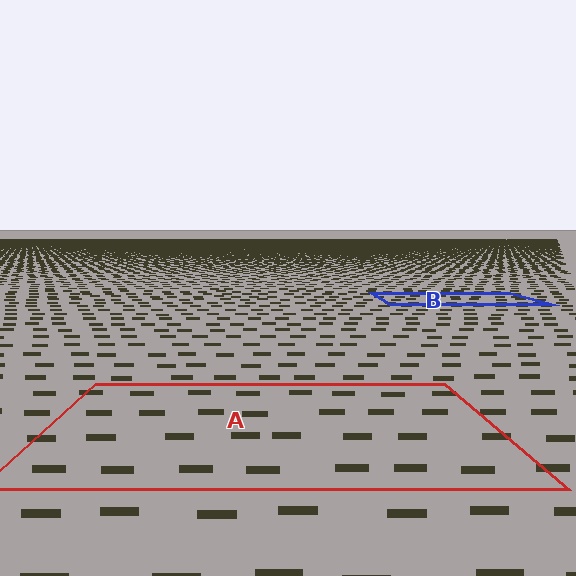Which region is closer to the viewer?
Region A is closer. The texture elements there are larger and more spread out.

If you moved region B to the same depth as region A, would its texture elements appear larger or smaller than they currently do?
They would appear larger. At a closer depth, the same texture elements are projected at a bigger on-screen size.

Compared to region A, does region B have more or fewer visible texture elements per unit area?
Region B has more texture elements per unit area — they are packed more densely because it is farther away.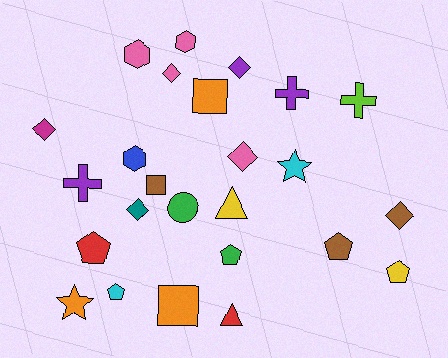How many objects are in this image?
There are 25 objects.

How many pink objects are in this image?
There are 4 pink objects.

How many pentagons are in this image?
There are 5 pentagons.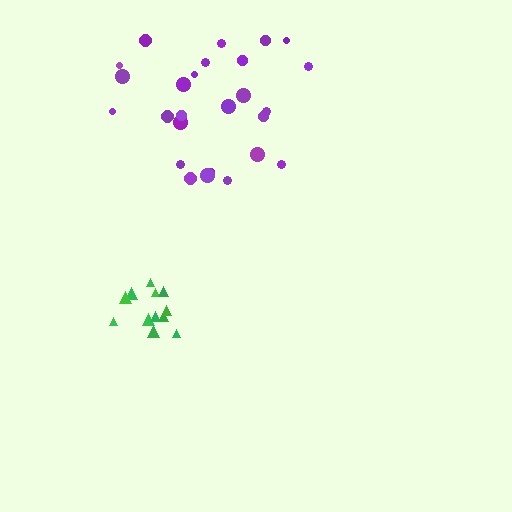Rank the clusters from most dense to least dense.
green, purple.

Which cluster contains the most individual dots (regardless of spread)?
Purple (26).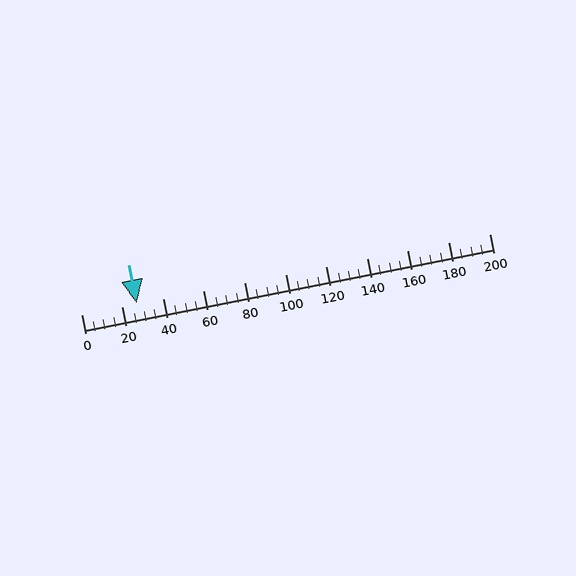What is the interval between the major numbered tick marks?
The major tick marks are spaced 20 units apart.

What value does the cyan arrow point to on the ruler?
The cyan arrow points to approximately 27.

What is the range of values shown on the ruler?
The ruler shows values from 0 to 200.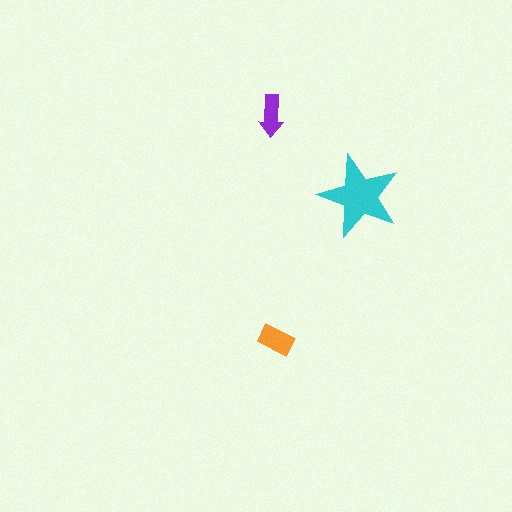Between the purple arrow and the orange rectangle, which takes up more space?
The orange rectangle.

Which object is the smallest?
The purple arrow.